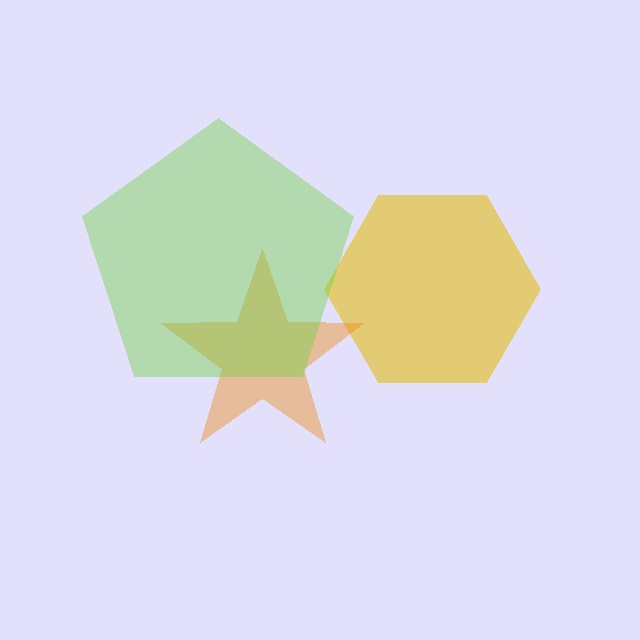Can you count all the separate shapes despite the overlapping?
Yes, there are 3 separate shapes.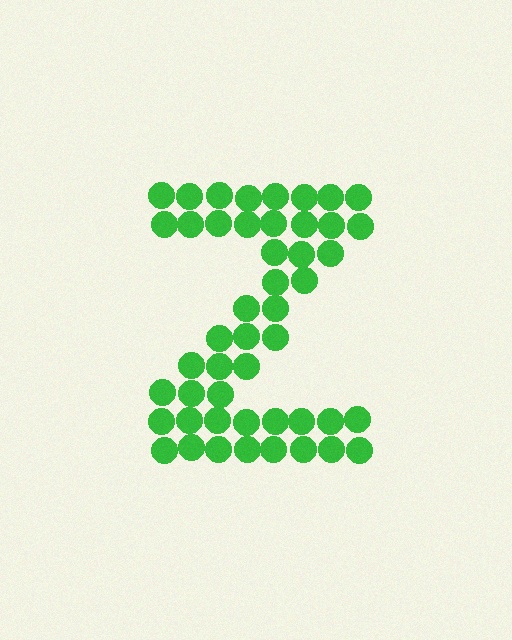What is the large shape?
The large shape is the letter Z.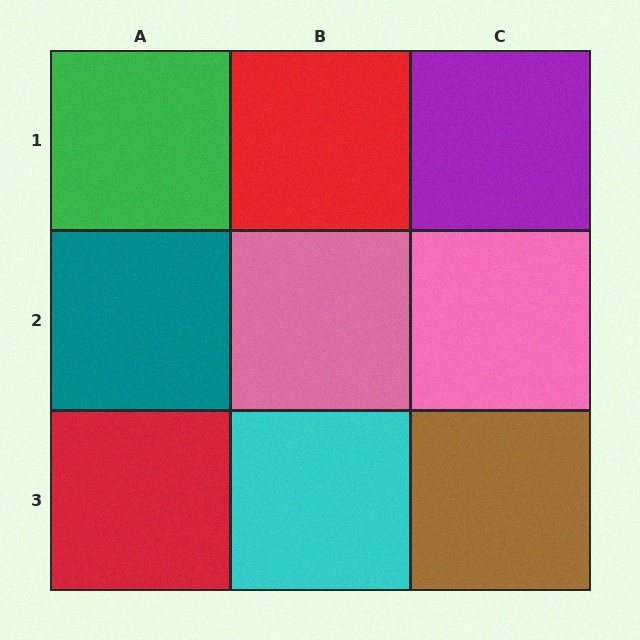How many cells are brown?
1 cell is brown.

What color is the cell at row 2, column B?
Pink.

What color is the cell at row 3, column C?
Brown.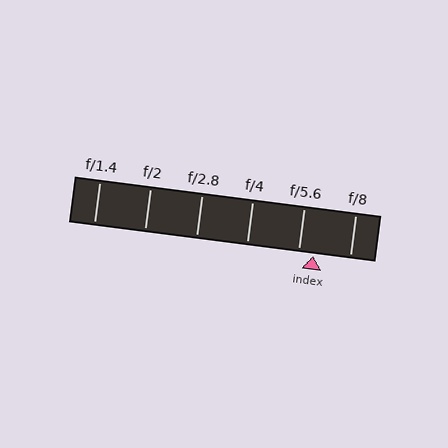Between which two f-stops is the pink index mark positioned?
The index mark is between f/5.6 and f/8.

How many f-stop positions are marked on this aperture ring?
There are 6 f-stop positions marked.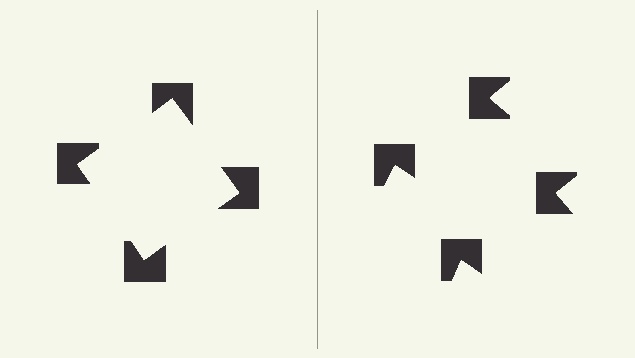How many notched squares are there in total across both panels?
8 — 4 on each side.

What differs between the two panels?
The notched squares are positioned identically on both sides; only the wedge orientations differ. On the left they align to a square; on the right they are misaligned.